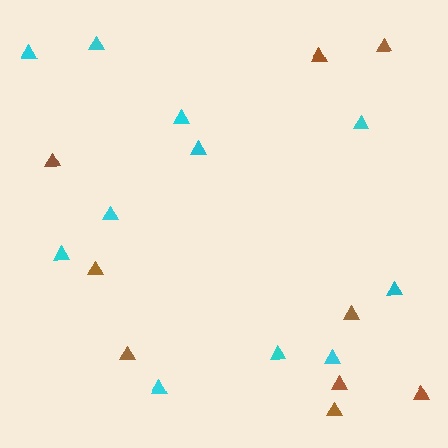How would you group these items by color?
There are 2 groups: one group of cyan triangles (11) and one group of brown triangles (9).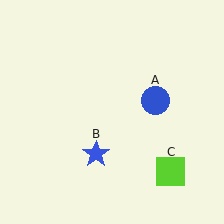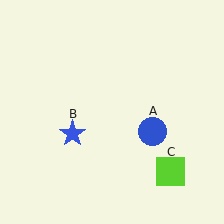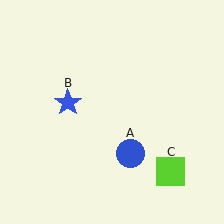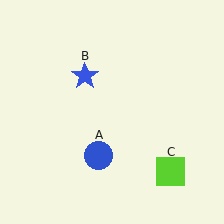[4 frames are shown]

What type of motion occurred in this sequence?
The blue circle (object A), blue star (object B) rotated clockwise around the center of the scene.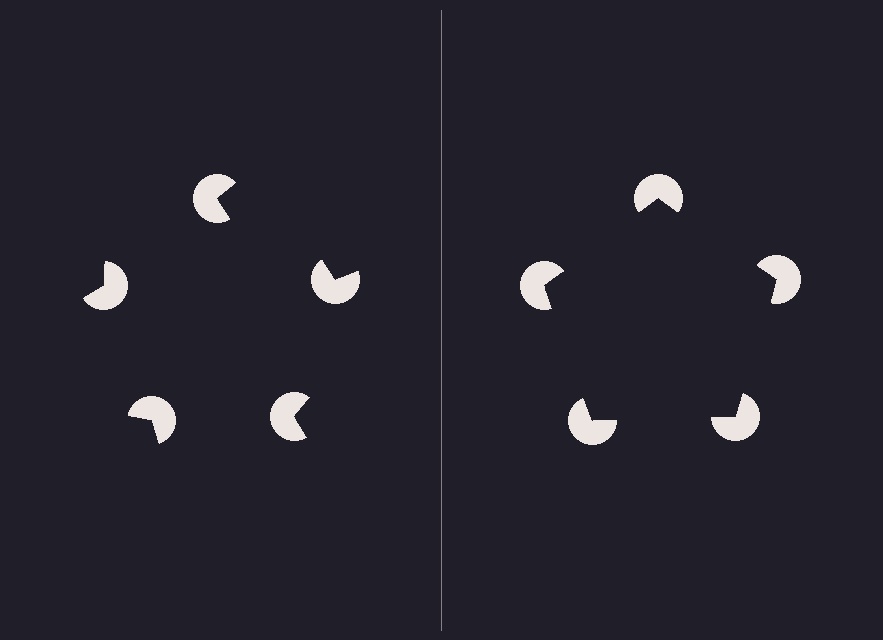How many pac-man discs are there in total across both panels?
10 — 5 on each side.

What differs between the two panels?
The pac-man discs are positioned identically on both sides; only the wedge orientations differ. On the right they align to a pentagon; on the left they are misaligned.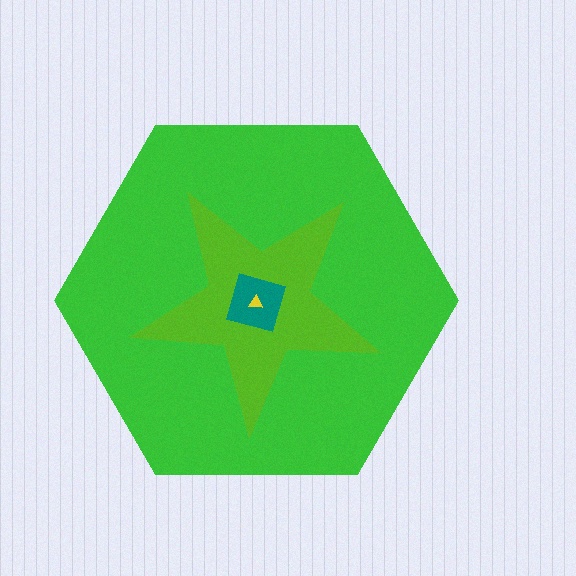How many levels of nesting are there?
4.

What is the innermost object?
The yellow triangle.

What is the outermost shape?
The green hexagon.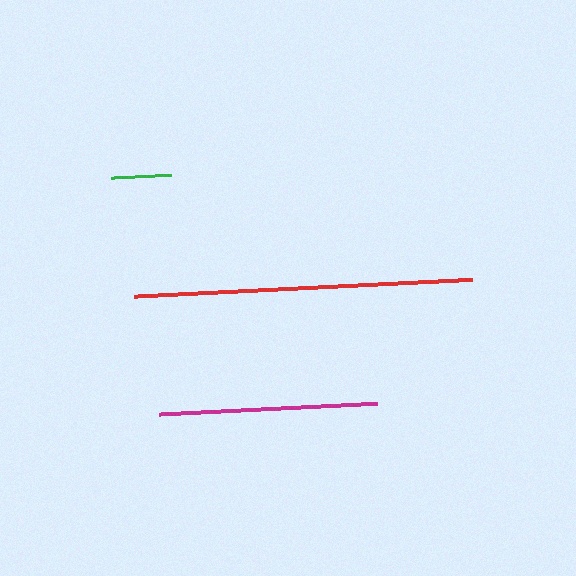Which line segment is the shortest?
The green line is the shortest at approximately 60 pixels.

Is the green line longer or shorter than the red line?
The red line is longer than the green line.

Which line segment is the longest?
The red line is the longest at approximately 339 pixels.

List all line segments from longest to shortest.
From longest to shortest: red, magenta, green.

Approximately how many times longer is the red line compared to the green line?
The red line is approximately 5.6 times the length of the green line.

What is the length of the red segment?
The red segment is approximately 339 pixels long.